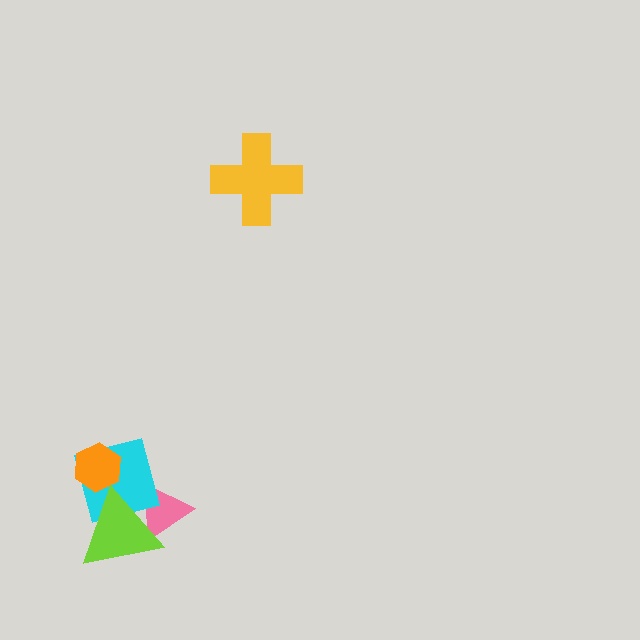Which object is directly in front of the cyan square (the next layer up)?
The orange hexagon is directly in front of the cyan square.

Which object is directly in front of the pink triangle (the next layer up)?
The cyan square is directly in front of the pink triangle.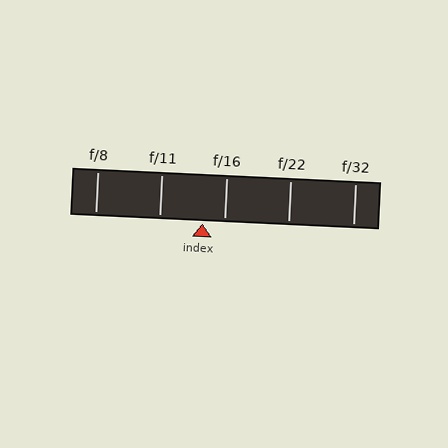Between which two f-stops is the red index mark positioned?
The index mark is between f/11 and f/16.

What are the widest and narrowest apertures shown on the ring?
The widest aperture shown is f/8 and the narrowest is f/32.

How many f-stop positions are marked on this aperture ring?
There are 5 f-stop positions marked.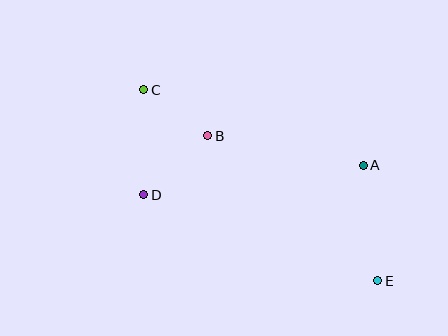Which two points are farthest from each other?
Points C and E are farthest from each other.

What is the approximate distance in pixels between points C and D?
The distance between C and D is approximately 105 pixels.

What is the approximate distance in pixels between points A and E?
The distance between A and E is approximately 117 pixels.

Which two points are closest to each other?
Points B and C are closest to each other.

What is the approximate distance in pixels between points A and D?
The distance between A and D is approximately 222 pixels.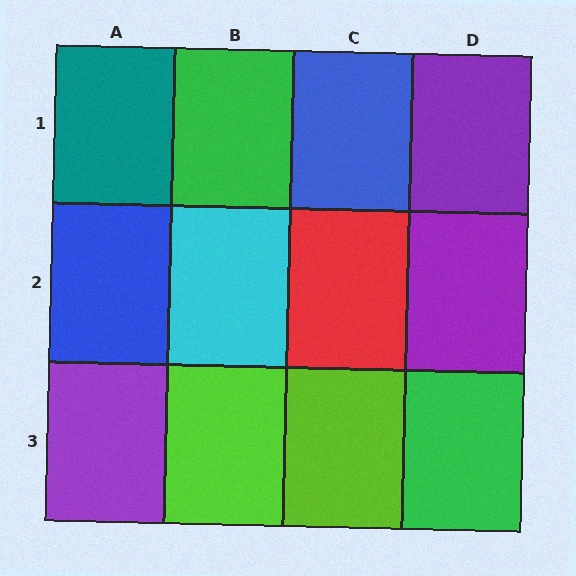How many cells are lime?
2 cells are lime.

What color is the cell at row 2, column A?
Blue.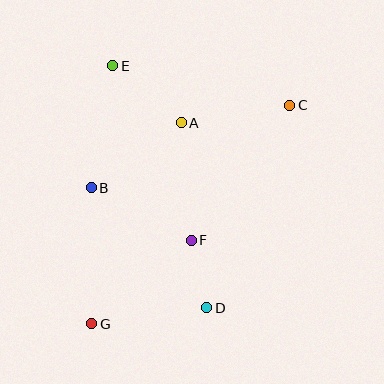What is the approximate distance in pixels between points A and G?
The distance between A and G is approximately 220 pixels.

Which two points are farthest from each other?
Points C and G are farthest from each other.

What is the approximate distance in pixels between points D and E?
The distance between D and E is approximately 260 pixels.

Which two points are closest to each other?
Points D and F are closest to each other.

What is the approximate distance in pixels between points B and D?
The distance between B and D is approximately 167 pixels.